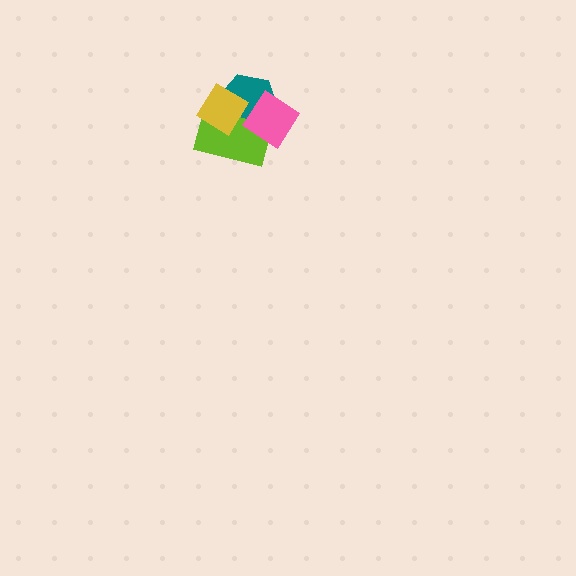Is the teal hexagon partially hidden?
Yes, it is partially covered by another shape.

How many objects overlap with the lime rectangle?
3 objects overlap with the lime rectangle.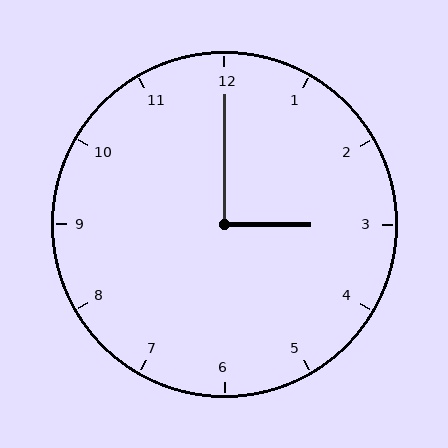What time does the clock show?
3:00.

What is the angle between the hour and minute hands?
Approximately 90 degrees.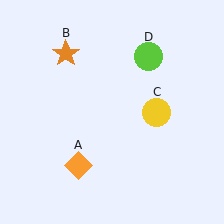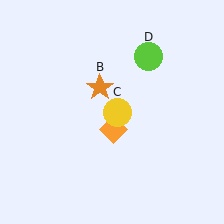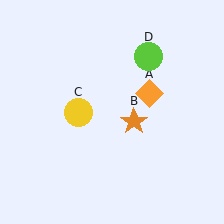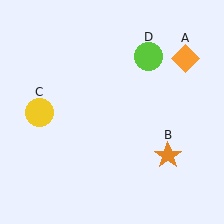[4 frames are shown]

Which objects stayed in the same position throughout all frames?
Lime circle (object D) remained stationary.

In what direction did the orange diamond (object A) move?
The orange diamond (object A) moved up and to the right.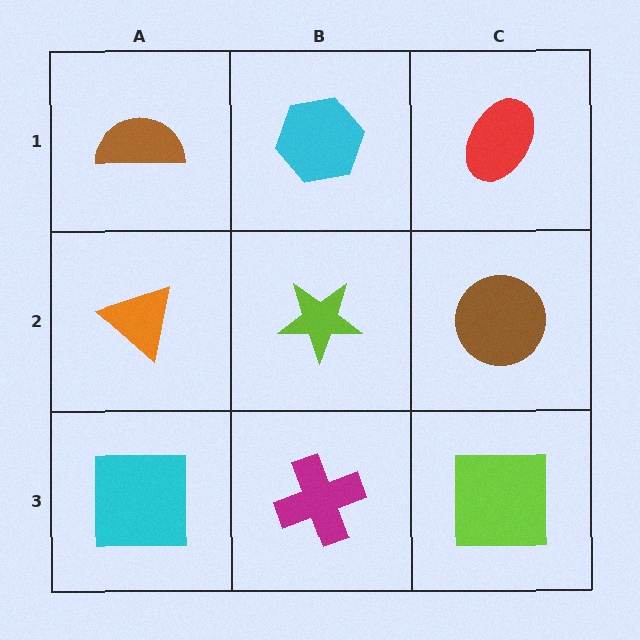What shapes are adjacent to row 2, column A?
A brown semicircle (row 1, column A), a cyan square (row 3, column A), a lime star (row 2, column B).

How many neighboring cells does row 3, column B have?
3.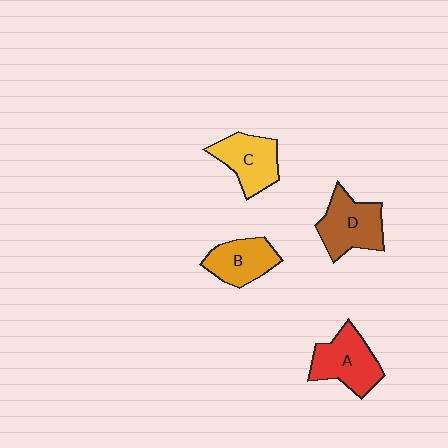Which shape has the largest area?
Shape D (brown).